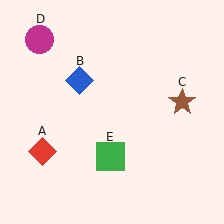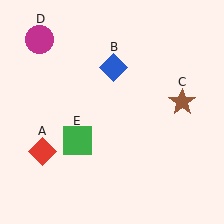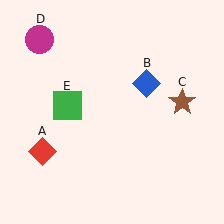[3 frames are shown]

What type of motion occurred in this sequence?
The blue diamond (object B), green square (object E) rotated clockwise around the center of the scene.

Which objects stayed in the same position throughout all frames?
Red diamond (object A) and brown star (object C) and magenta circle (object D) remained stationary.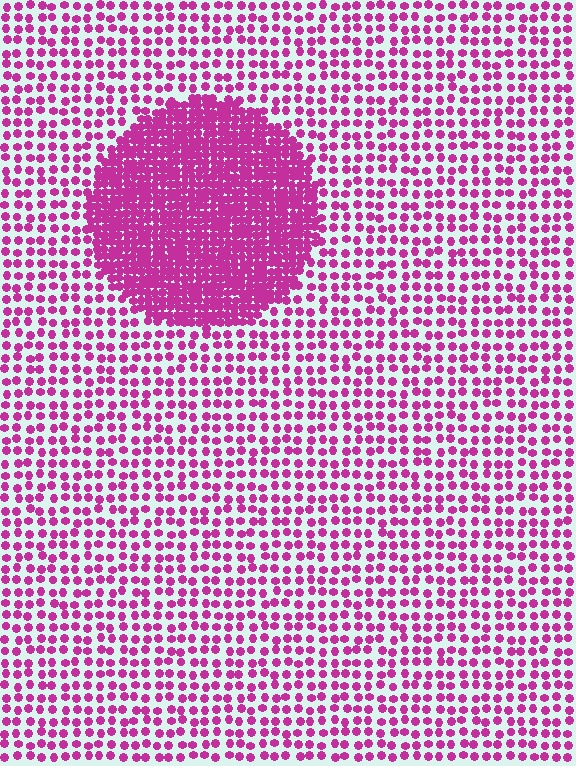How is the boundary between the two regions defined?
The boundary is defined by a change in element density (approximately 2.6x ratio). All elements are the same color, size, and shape.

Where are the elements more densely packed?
The elements are more densely packed inside the circle boundary.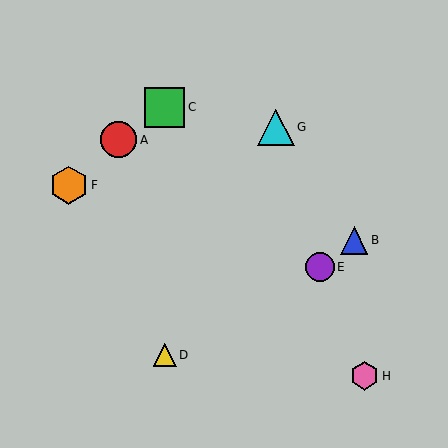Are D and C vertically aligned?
Yes, both are at x≈165.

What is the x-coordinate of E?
Object E is at x≈320.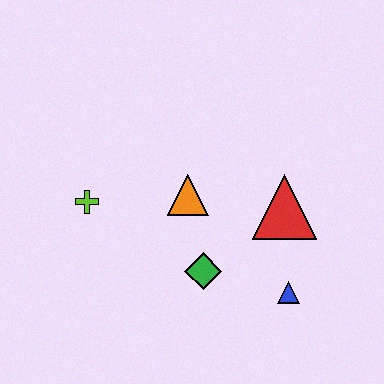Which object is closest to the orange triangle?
The green diamond is closest to the orange triangle.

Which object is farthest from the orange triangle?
The blue triangle is farthest from the orange triangle.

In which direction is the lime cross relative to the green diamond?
The lime cross is to the left of the green diamond.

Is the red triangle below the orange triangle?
Yes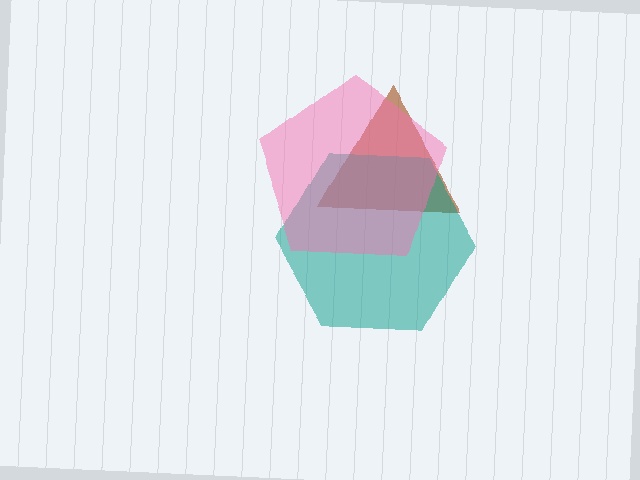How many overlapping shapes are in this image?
There are 3 overlapping shapes in the image.